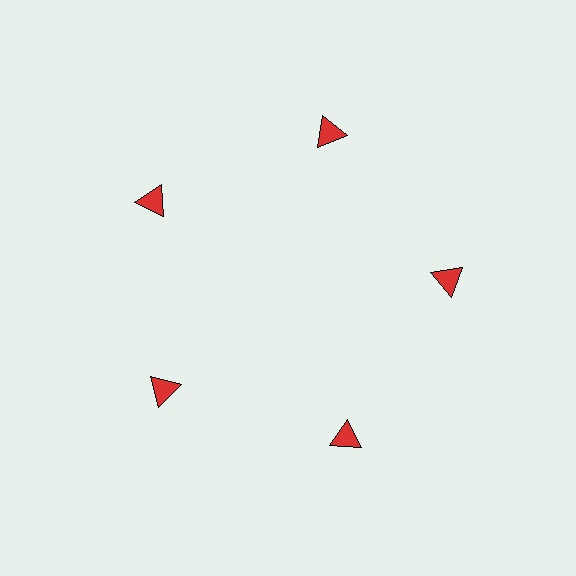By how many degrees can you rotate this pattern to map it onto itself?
The pattern maps onto itself every 72 degrees of rotation.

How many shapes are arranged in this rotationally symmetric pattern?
There are 5 shapes, arranged in 5 groups of 1.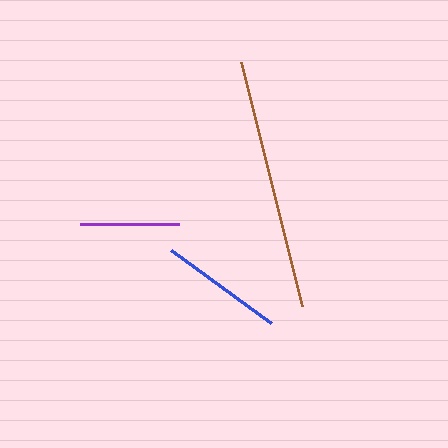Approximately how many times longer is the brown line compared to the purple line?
The brown line is approximately 2.5 times the length of the purple line.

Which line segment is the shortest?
The purple line is the shortest at approximately 99 pixels.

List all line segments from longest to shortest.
From longest to shortest: brown, blue, purple.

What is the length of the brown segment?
The brown segment is approximately 251 pixels long.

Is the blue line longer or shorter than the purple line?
The blue line is longer than the purple line.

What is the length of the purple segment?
The purple segment is approximately 99 pixels long.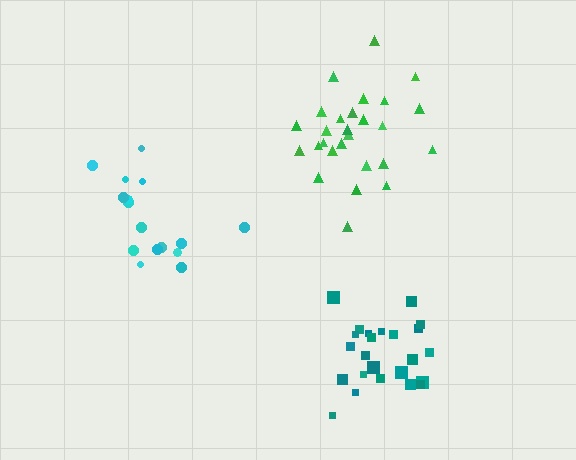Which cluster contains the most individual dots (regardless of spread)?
Green (27).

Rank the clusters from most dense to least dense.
green, teal, cyan.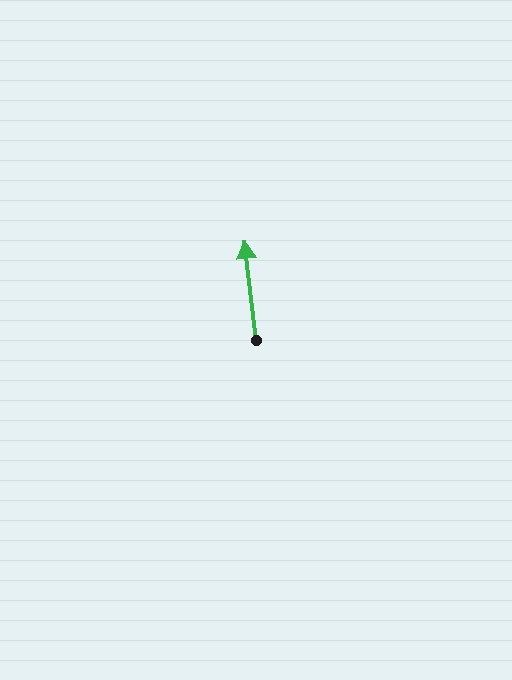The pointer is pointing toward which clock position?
Roughly 12 o'clock.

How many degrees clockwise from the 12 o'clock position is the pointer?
Approximately 353 degrees.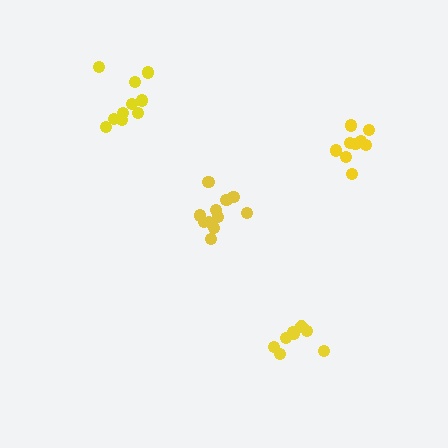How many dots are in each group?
Group 1: 11 dots, Group 2: 8 dots, Group 3: 9 dots, Group 4: 10 dots (38 total).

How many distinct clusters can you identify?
There are 4 distinct clusters.